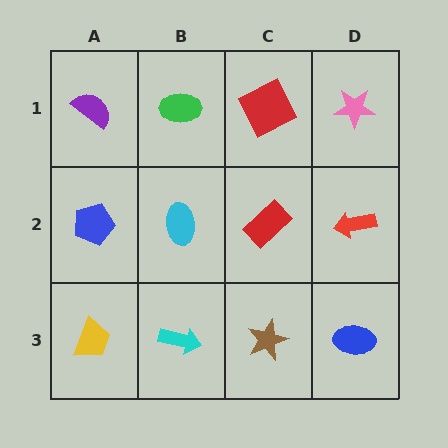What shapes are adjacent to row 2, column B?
A green ellipse (row 1, column B), a cyan arrow (row 3, column B), a blue pentagon (row 2, column A), a red rectangle (row 2, column C).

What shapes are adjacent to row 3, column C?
A red rectangle (row 2, column C), a cyan arrow (row 3, column B), a blue ellipse (row 3, column D).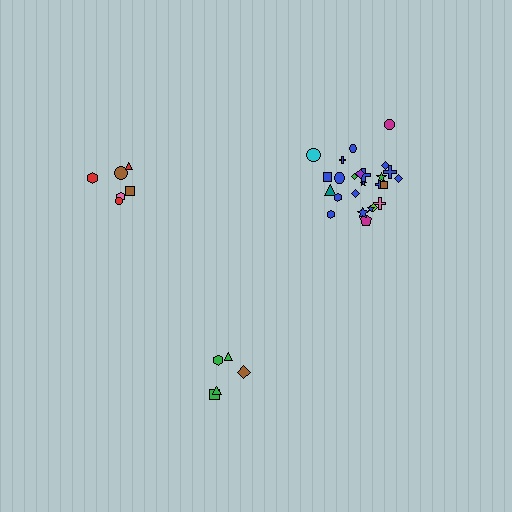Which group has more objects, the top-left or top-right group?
The top-right group.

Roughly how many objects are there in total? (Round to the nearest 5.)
Roughly 35 objects in total.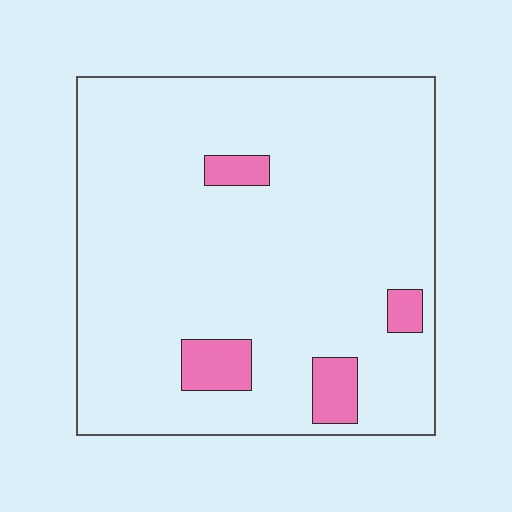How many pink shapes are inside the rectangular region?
4.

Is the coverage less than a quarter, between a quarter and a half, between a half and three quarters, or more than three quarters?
Less than a quarter.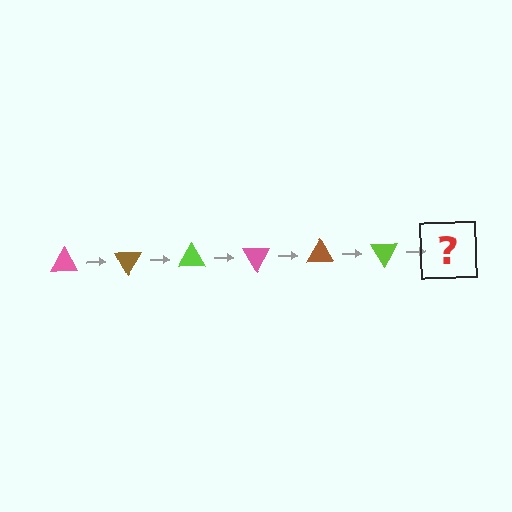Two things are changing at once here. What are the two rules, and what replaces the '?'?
The two rules are that it rotates 60 degrees each step and the color cycles through pink, brown, and lime. The '?' should be a pink triangle, rotated 360 degrees from the start.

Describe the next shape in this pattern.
It should be a pink triangle, rotated 360 degrees from the start.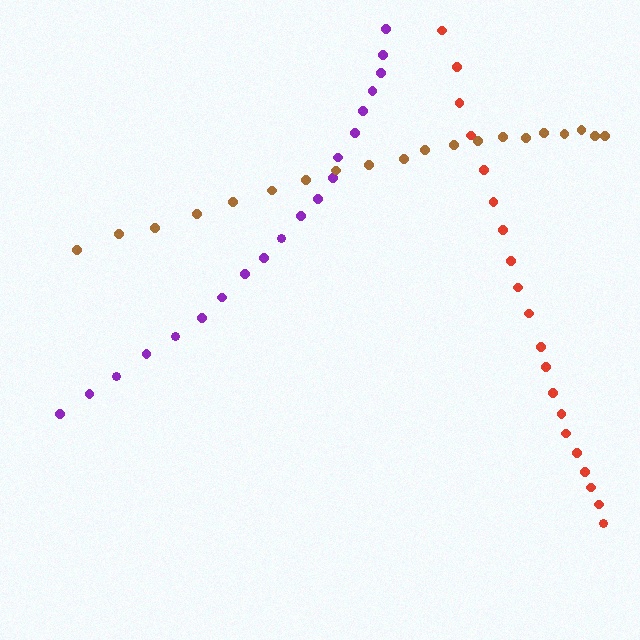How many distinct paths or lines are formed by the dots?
There are 3 distinct paths.